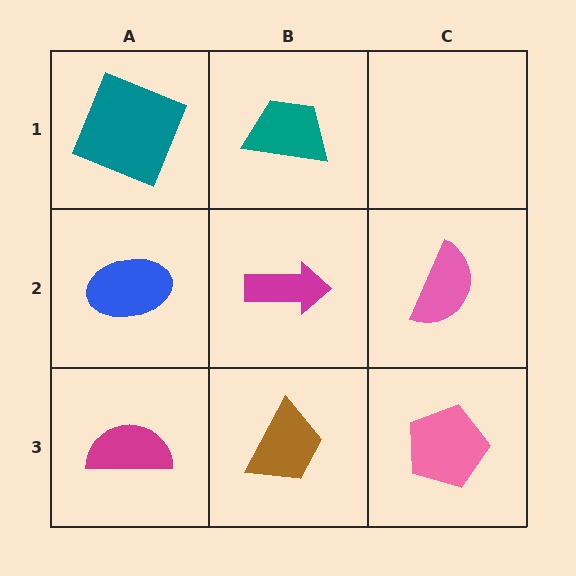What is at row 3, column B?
A brown trapezoid.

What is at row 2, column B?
A magenta arrow.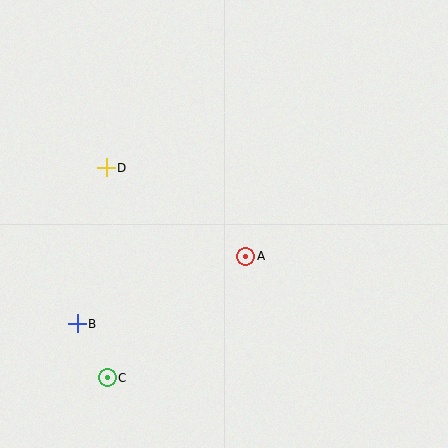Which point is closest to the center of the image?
Point A at (246, 256) is closest to the center.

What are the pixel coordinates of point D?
Point D is at (106, 168).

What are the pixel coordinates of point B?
Point B is at (77, 324).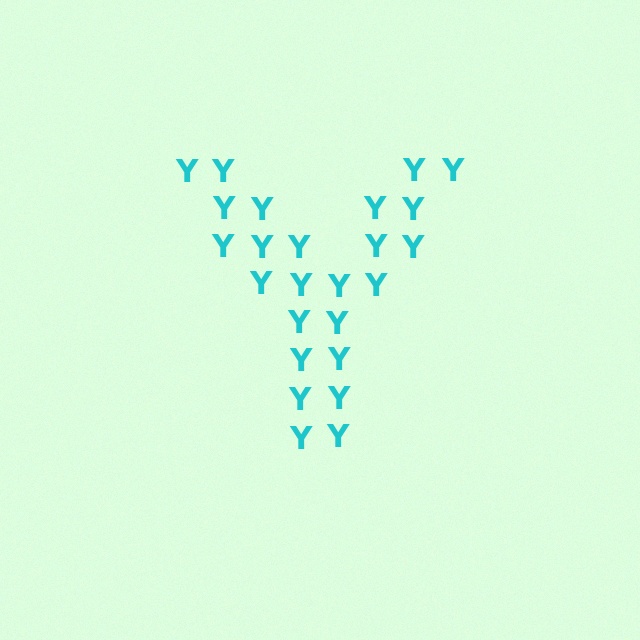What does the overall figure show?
The overall figure shows the letter Y.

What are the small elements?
The small elements are letter Y's.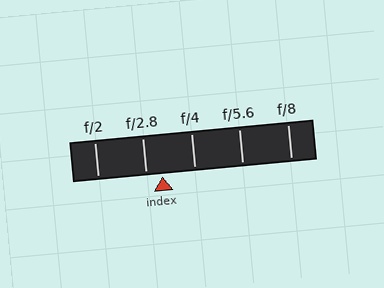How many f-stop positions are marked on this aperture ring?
There are 5 f-stop positions marked.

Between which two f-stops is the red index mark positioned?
The index mark is between f/2.8 and f/4.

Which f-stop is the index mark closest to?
The index mark is closest to f/2.8.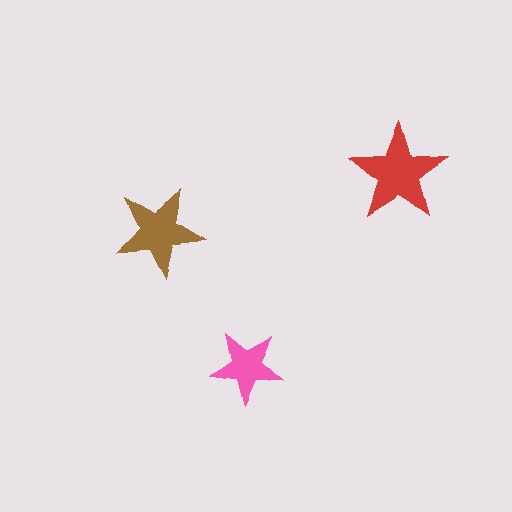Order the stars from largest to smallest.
the red one, the brown one, the pink one.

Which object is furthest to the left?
The brown star is leftmost.